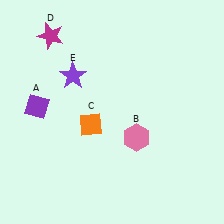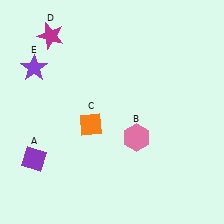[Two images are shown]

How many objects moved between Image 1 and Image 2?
2 objects moved between the two images.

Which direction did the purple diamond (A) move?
The purple diamond (A) moved down.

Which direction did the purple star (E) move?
The purple star (E) moved left.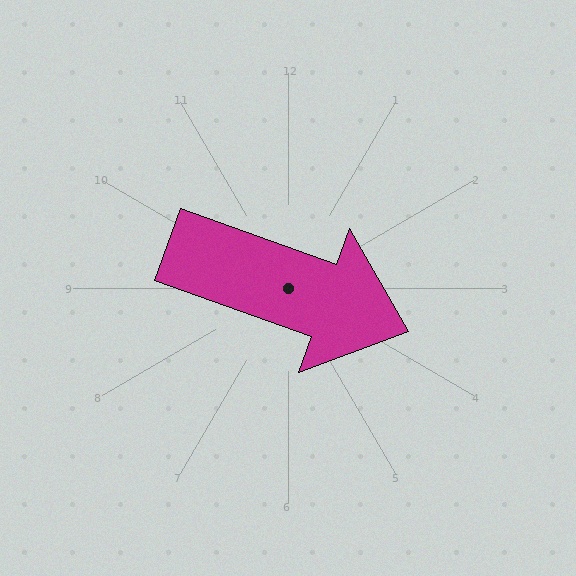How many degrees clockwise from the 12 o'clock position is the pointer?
Approximately 110 degrees.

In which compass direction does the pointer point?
East.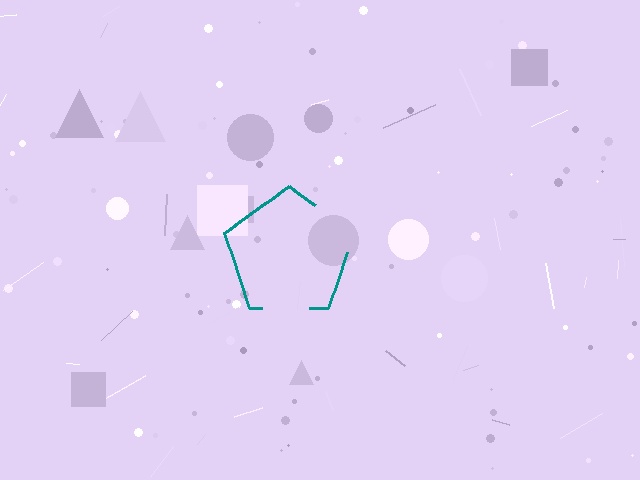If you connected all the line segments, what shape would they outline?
They would outline a pentagon.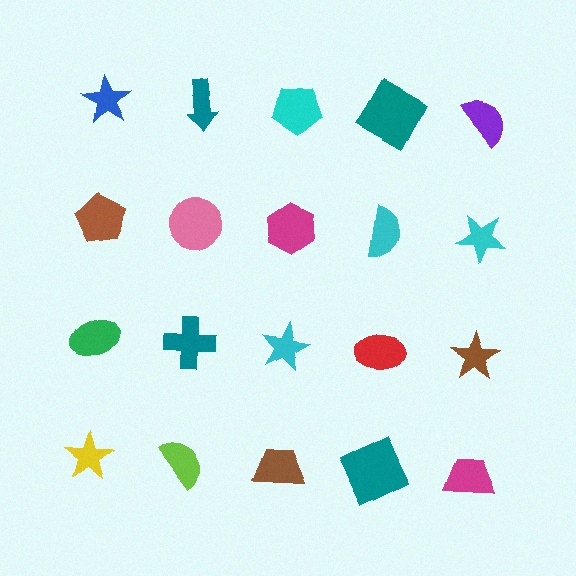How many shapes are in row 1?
5 shapes.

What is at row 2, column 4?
A cyan semicircle.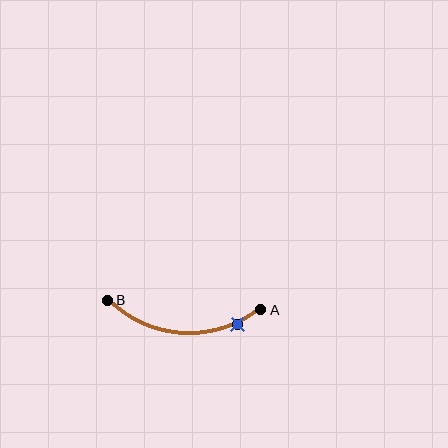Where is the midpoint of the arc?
The arc midpoint is the point on the curve farthest from the straight line joining A and B. It sits below that line.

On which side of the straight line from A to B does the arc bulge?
The arc bulges below the straight line connecting A and B.